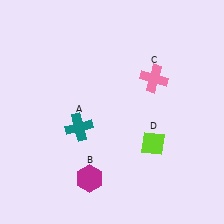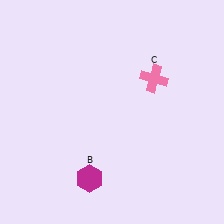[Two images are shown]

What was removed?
The teal cross (A), the lime diamond (D) were removed in Image 2.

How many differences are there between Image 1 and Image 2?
There are 2 differences between the two images.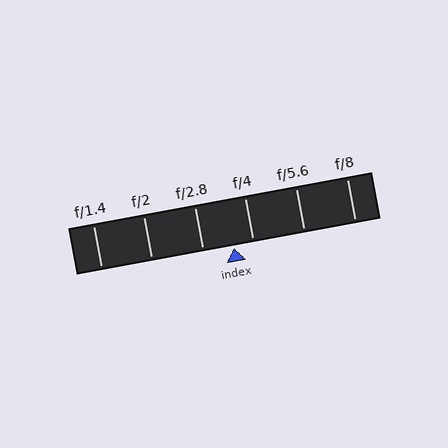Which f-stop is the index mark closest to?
The index mark is closest to f/4.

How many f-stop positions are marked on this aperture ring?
There are 6 f-stop positions marked.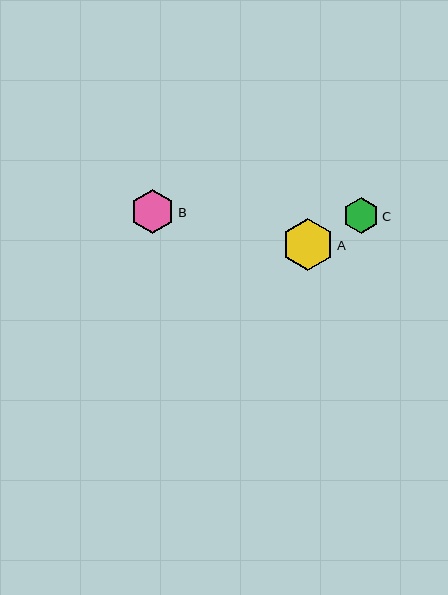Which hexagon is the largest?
Hexagon A is the largest with a size of approximately 52 pixels.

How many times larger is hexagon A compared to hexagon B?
Hexagon A is approximately 1.2 times the size of hexagon B.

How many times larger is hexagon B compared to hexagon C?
Hexagon B is approximately 1.2 times the size of hexagon C.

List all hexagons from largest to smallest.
From largest to smallest: A, B, C.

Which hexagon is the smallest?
Hexagon C is the smallest with a size of approximately 36 pixels.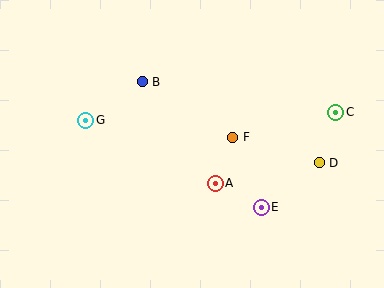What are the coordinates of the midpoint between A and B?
The midpoint between A and B is at (179, 132).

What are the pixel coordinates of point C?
Point C is at (336, 112).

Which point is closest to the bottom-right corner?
Point D is closest to the bottom-right corner.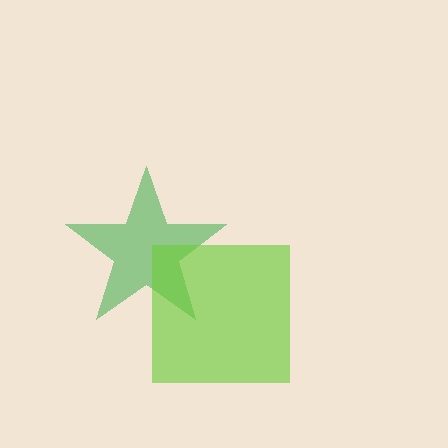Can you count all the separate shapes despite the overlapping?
Yes, there are 2 separate shapes.